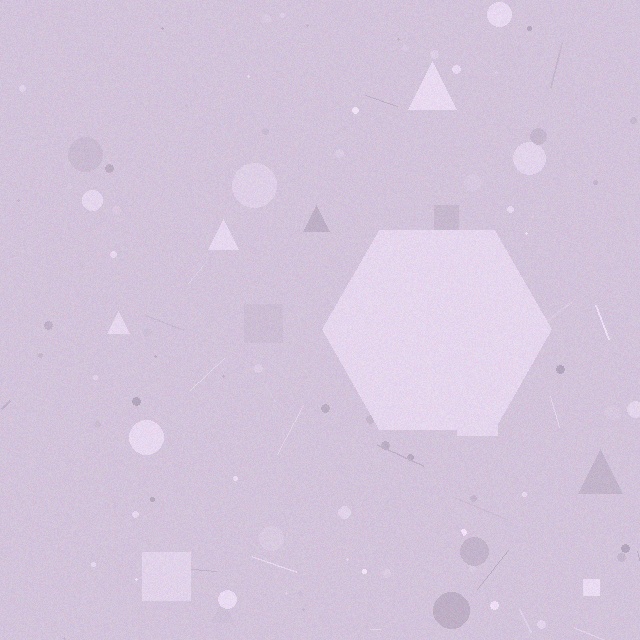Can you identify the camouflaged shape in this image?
The camouflaged shape is a hexagon.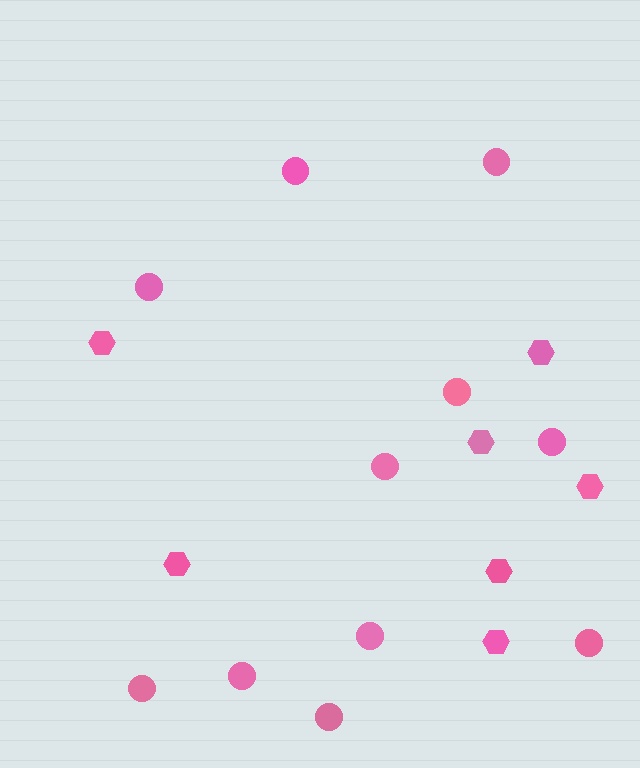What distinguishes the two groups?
There are 2 groups: one group of circles (11) and one group of hexagons (7).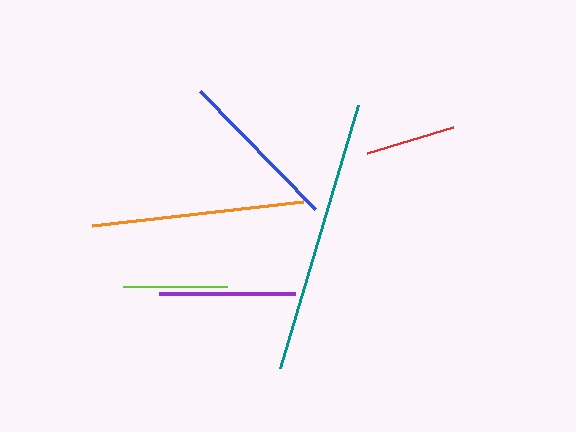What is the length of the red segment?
The red segment is approximately 90 pixels long.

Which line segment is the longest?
The teal line is the longest at approximately 275 pixels.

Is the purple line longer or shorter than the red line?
The purple line is longer than the red line.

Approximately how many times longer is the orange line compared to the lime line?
The orange line is approximately 2.0 times the length of the lime line.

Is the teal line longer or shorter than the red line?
The teal line is longer than the red line.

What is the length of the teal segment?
The teal segment is approximately 275 pixels long.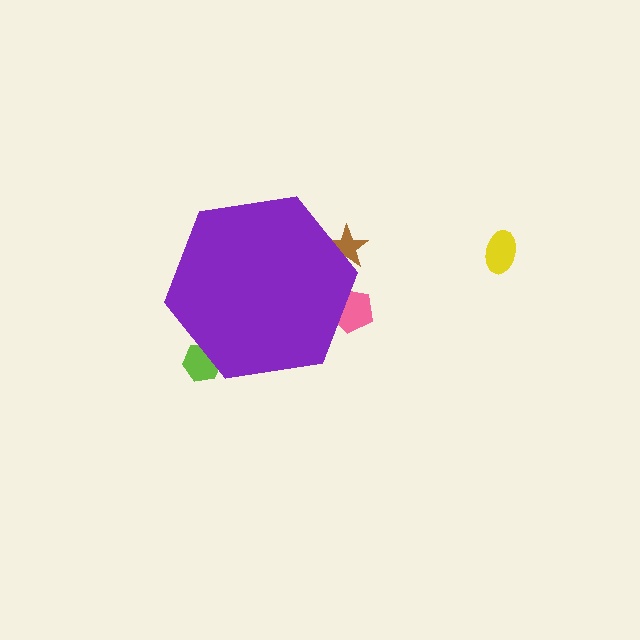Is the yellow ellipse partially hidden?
No, the yellow ellipse is fully visible.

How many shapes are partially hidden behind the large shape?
3 shapes are partially hidden.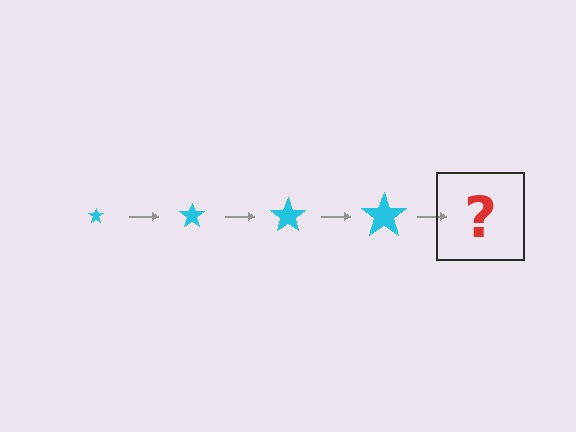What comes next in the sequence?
The next element should be a cyan star, larger than the previous one.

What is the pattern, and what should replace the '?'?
The pattern is that the star gets progressively larger each step. The '?' should be a cyan star, larger than the previous one.